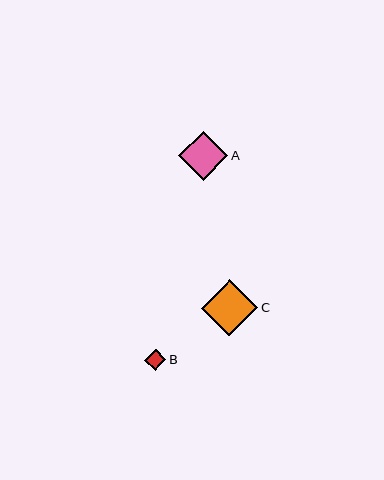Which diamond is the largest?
Diamond C is the largest with a size of approximately 56 pixels.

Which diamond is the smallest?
Diamond B is the smallest with a size of approximately 22 pixels.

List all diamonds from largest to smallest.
From largest to smallest: C, A, B.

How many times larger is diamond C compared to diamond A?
Diamond C is approximately 1.2 times the size of diamond A.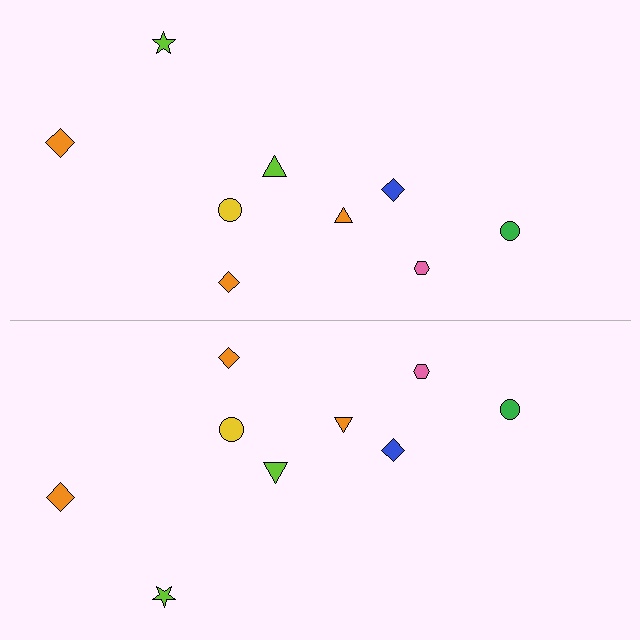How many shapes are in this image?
There are 18 shapes in this image.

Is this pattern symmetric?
Yes, this pattern has bilateral (reflection) symmetry.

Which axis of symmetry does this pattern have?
The pattern has a horizontal axis of symmetry running through the center of the image.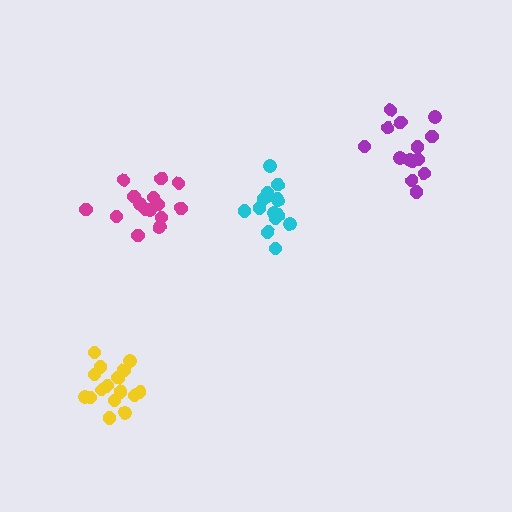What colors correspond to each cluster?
The clusters are colored: cyan, purple, magenta, yellow.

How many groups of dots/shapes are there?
There are 4 groups.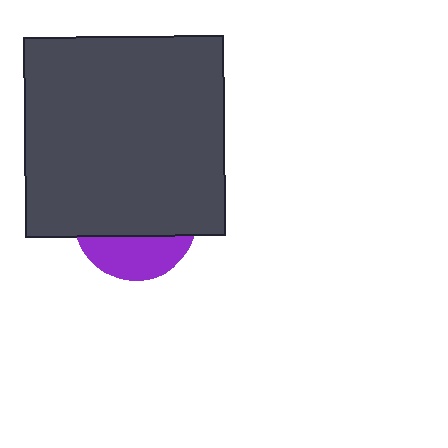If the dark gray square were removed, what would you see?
You would see the complete purple circle.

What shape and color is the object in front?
The object in front is a dark gray square.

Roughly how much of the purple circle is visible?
A small part of it is visible (roughly 33%).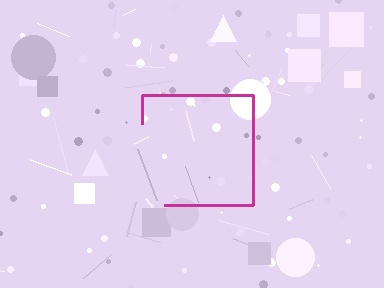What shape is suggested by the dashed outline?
The dashed outline suggests a square.